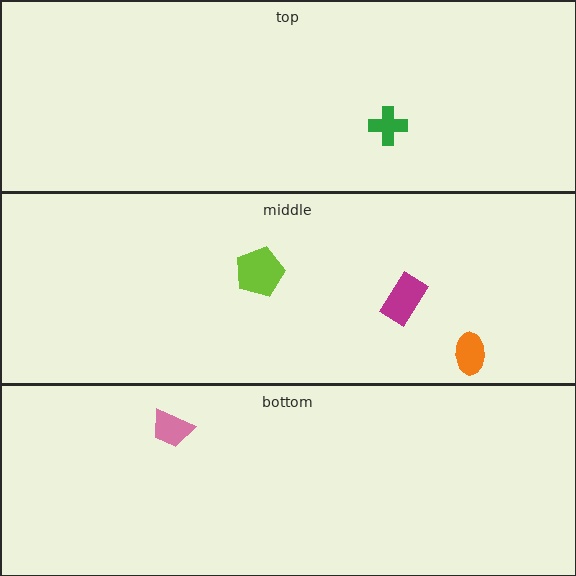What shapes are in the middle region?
The orange ellipse, the magenta rectangle, the lime pentagon.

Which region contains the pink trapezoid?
The bottom region.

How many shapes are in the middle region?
3.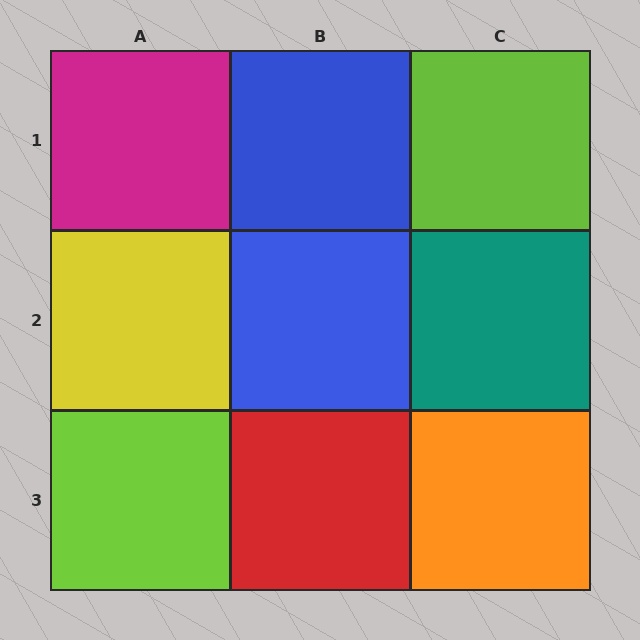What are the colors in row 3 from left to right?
Lime, red, orange.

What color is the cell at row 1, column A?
Magenta.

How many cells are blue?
2 cells are blue.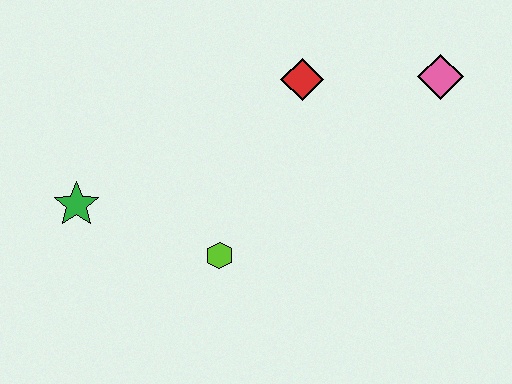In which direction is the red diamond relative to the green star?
The red diamond is to the right of the green star.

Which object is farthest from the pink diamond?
The green star is farthest from the pink diamond.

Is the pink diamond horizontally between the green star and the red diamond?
No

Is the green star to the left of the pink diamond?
Yes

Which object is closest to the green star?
The lime hexagon is closest to the green star.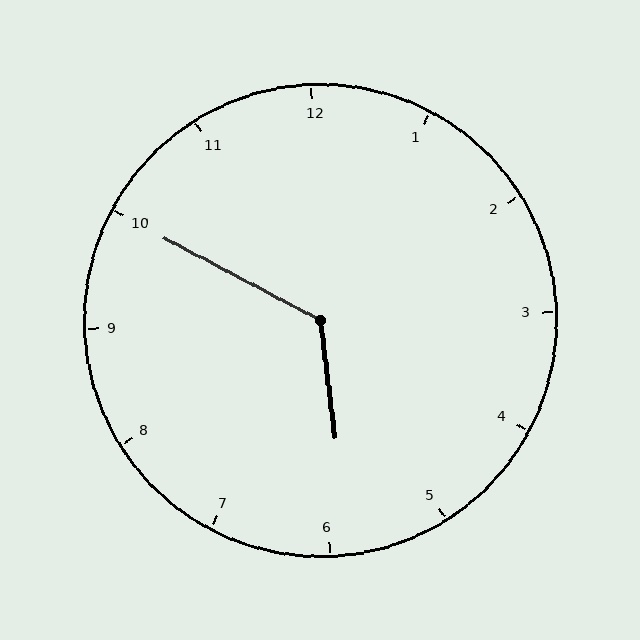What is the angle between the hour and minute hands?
Approximately 125 degrees.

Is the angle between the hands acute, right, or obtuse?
It is obtuse.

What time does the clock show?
5:50.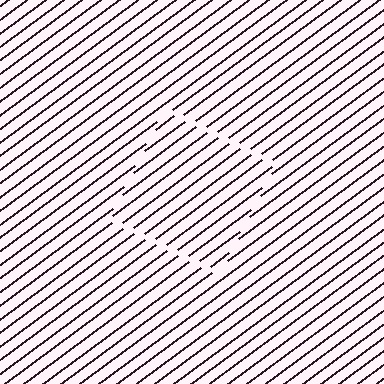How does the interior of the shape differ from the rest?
The interior of the shape contains the same grating, shifted by half a period — the contour is defined by the phase discontinuity where line-ends from the inner and outer gratings abut.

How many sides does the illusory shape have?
4 sides — the line-ends trace a square.